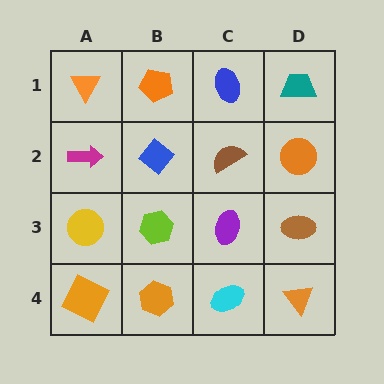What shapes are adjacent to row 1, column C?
A brown semicircle (row 2, column C), an orange pentagon (row 1, column B), a teal trapezoid (row 1, column D).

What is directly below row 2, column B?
A lime hexagon.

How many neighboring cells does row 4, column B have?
3.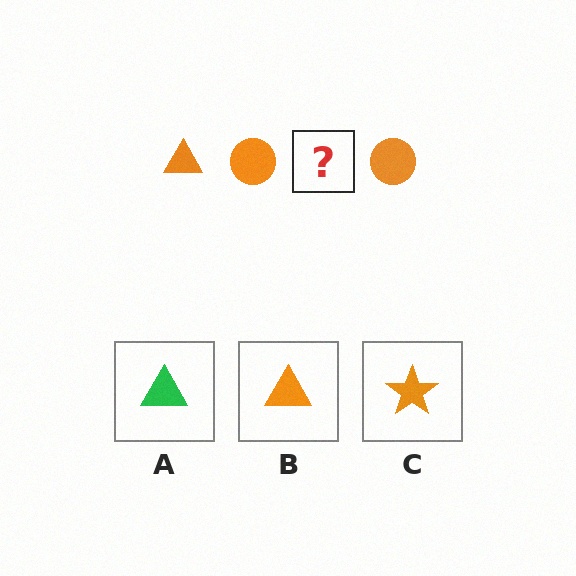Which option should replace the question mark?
Option B.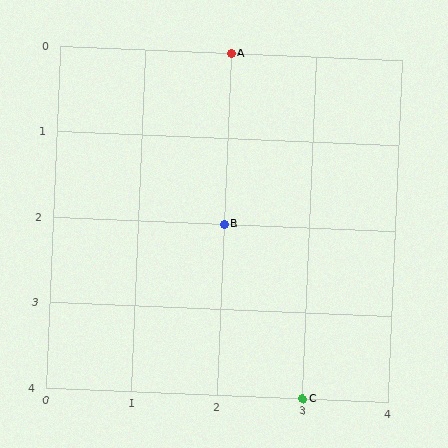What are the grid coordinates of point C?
Point C is at grid coordinates (3, 4).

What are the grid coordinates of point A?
Point A is at grid coordinates (2, 0).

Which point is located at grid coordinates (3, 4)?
Point C is at (3, 4).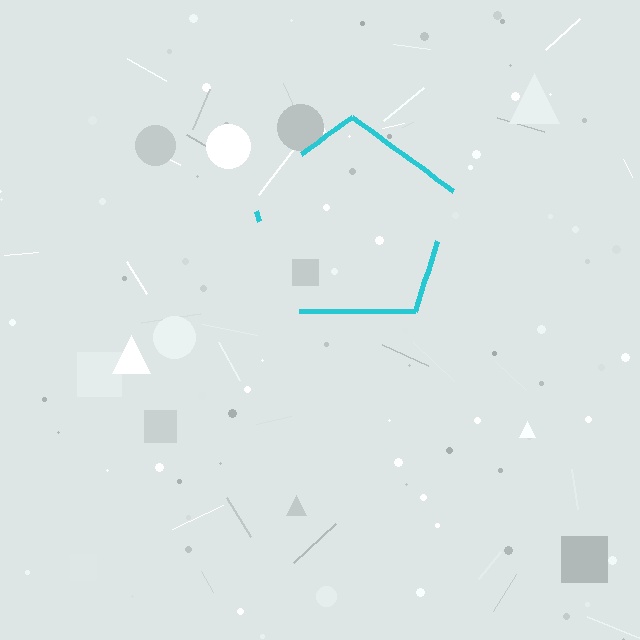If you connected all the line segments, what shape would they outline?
They would outline a pentagon.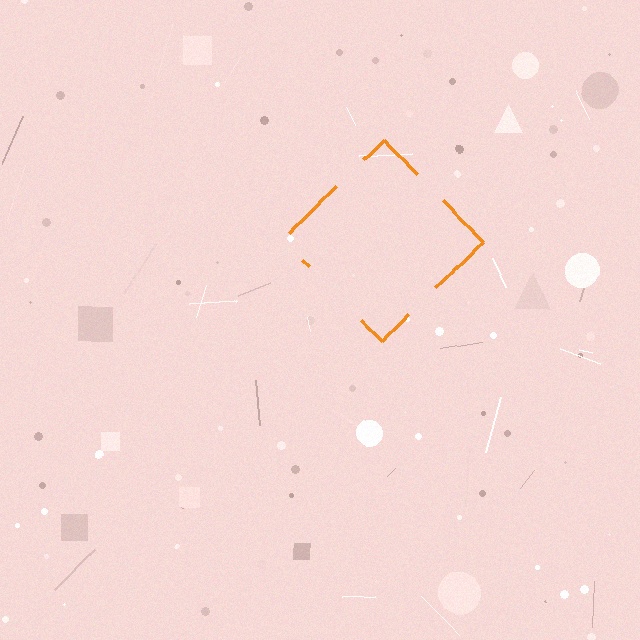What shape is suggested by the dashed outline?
The dashed outline suggests a diamond.